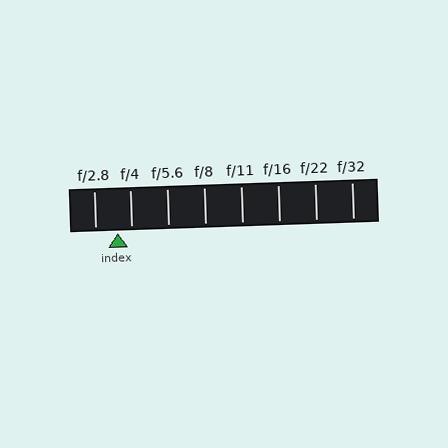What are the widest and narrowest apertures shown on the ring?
The widest aperture shown is f/2.8 and the narrowest is f/32.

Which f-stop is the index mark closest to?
The index mark is closest to f/4.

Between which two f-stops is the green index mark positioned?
The index mark is between f/2.8 and f/4.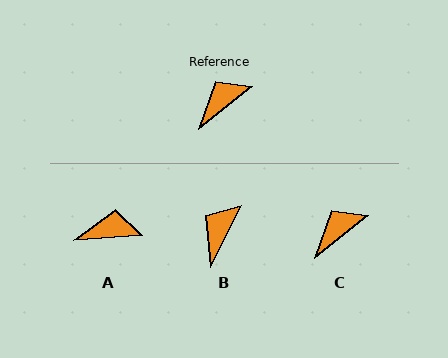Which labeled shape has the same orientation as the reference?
C.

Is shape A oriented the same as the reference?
No, it is off by about 35 degrees.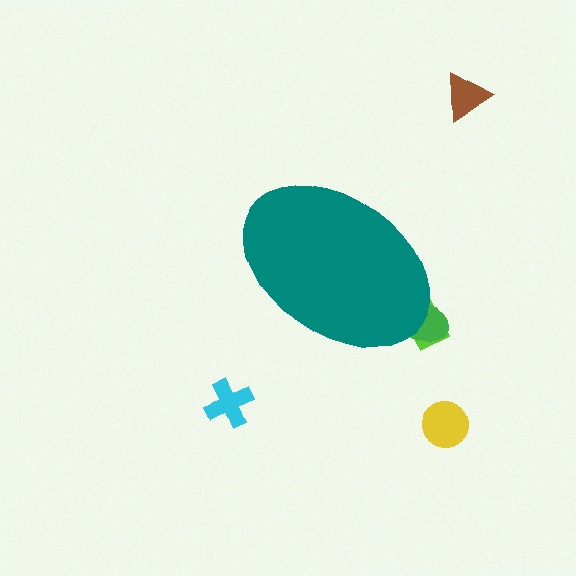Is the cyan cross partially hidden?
No, the cyan cross is fully visible.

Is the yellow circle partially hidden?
No, the yellow circle is fully visible.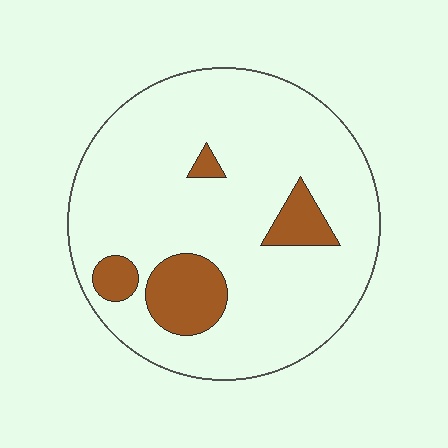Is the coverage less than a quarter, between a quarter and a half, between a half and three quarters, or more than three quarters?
Less than a quarter.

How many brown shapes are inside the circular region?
4.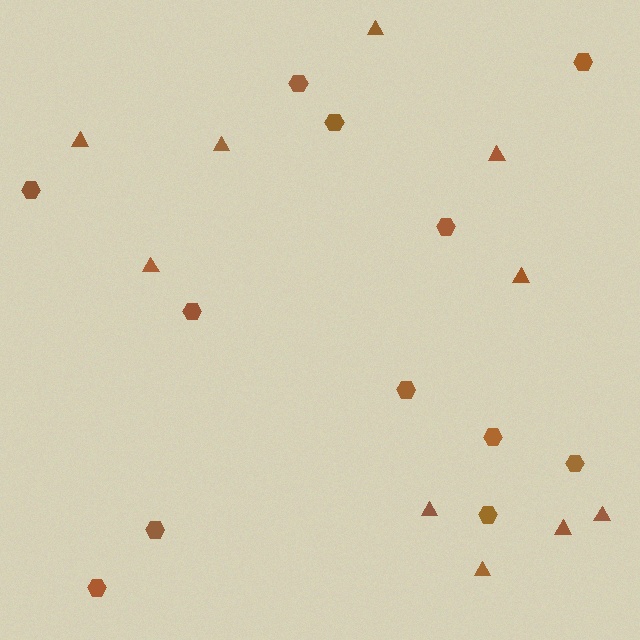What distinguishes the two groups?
There are 2 groups: one group of hexagons (12) and one group of triangles (10).